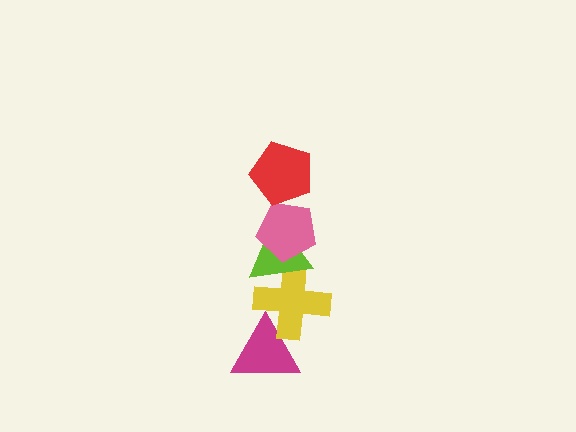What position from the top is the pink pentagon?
The pink pentagon is 2nd from the top.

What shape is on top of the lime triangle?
The pink pentagon is on top of the lime triangle.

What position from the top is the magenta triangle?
The magenta triangle is 5th from the top.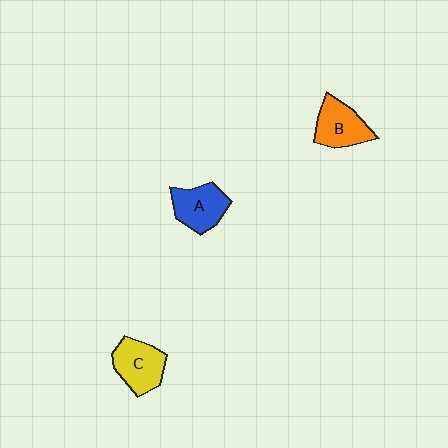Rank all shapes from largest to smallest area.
From largest to smallest: C (yellow), A (blue), B (orange).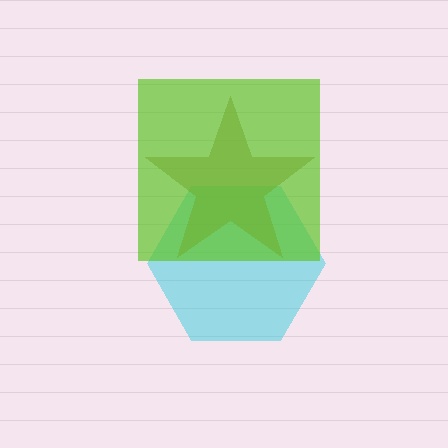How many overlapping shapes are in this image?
There are 3 overlapping shapes in the image.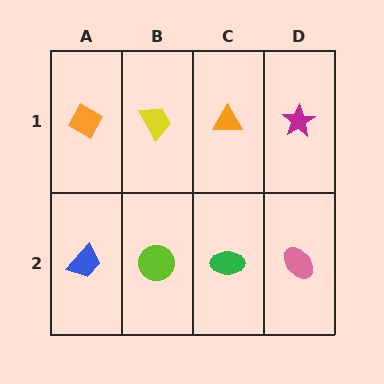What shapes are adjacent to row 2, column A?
An orange diamond (row 1, column A), a lime circle (row 2, column B).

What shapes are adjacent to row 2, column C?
An orange triangle (row 1, column C), a lime circle (row 2, column B), a pink ellipse (row 2, column D).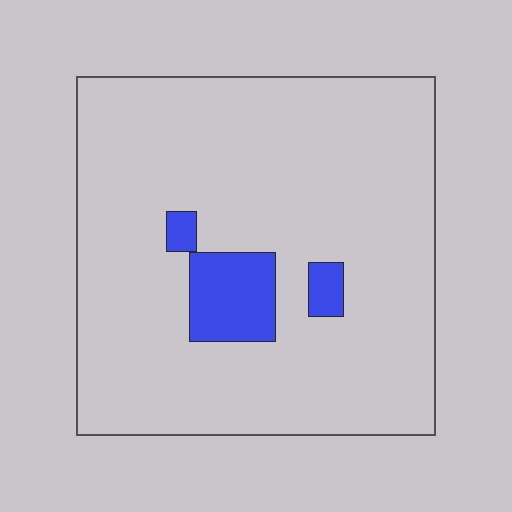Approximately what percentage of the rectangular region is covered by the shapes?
Approximately 10%.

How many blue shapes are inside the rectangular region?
3.